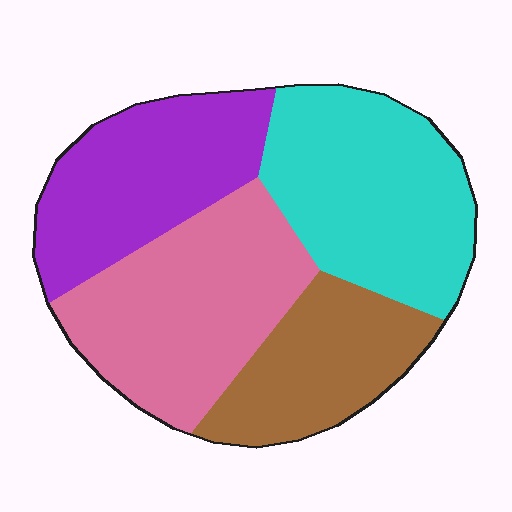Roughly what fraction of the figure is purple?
Purple covers about 25% of the figure.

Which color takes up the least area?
Brown, at roughly 20%.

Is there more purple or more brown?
Purple.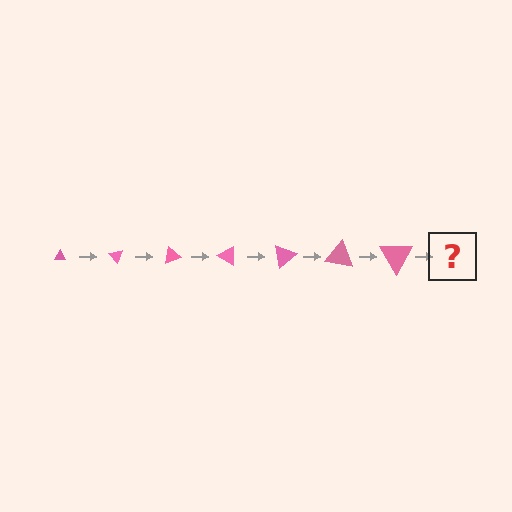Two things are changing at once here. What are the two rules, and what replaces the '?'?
The two rules are that the triangle grows larger each step and it rotates 50 degrees each step. The '?' should be a triangle, larger than the previous one and rotated 350 degrees from the start.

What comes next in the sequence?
The next element should be a triangle, larger than the previous one and rotated 350 degrees from the start.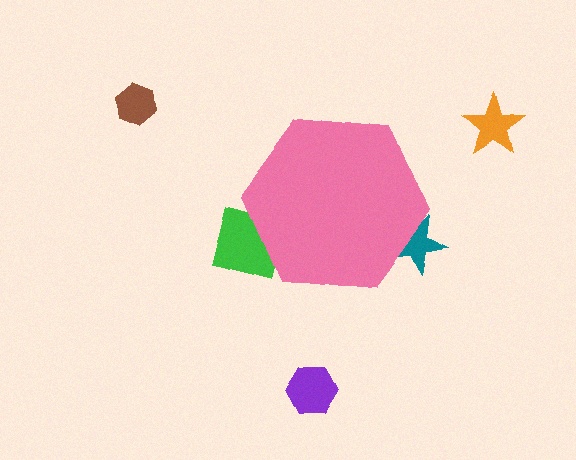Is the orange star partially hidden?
No, the orange star is fully visible.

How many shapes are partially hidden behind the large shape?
2 shapes are partially hidden.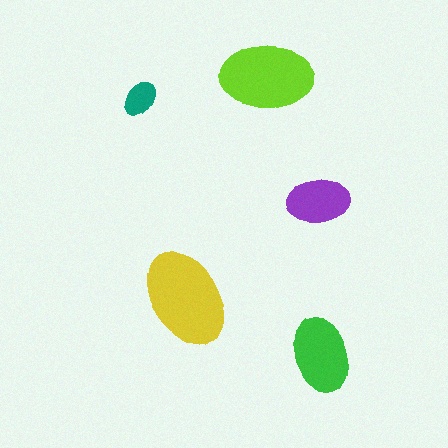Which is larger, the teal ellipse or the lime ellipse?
The lime one.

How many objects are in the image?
There are 5 objects in the image.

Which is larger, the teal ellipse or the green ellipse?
The green one.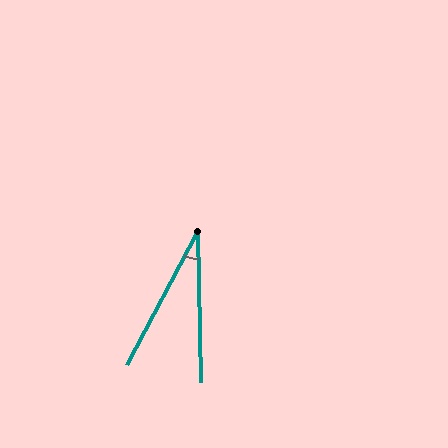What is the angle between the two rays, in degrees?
Approximately 29 degrees.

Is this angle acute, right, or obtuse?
It is acute.